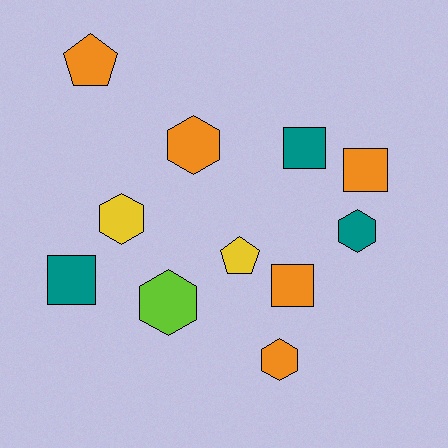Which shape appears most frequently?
Hexagon, with 5 objects.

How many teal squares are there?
There are 2 teal squares.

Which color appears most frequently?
Orange, with 5 objects.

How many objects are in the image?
There are 11 objects.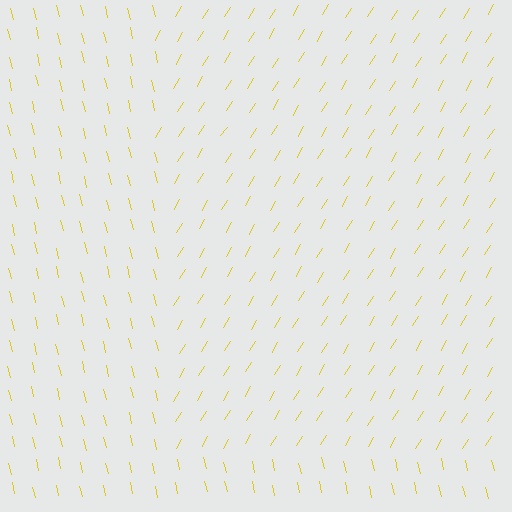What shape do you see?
I see a rectangle.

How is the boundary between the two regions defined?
The boundary is defined purely by a change in line orientation (approximately 45 degrees difference). All lines are the same color and thickness.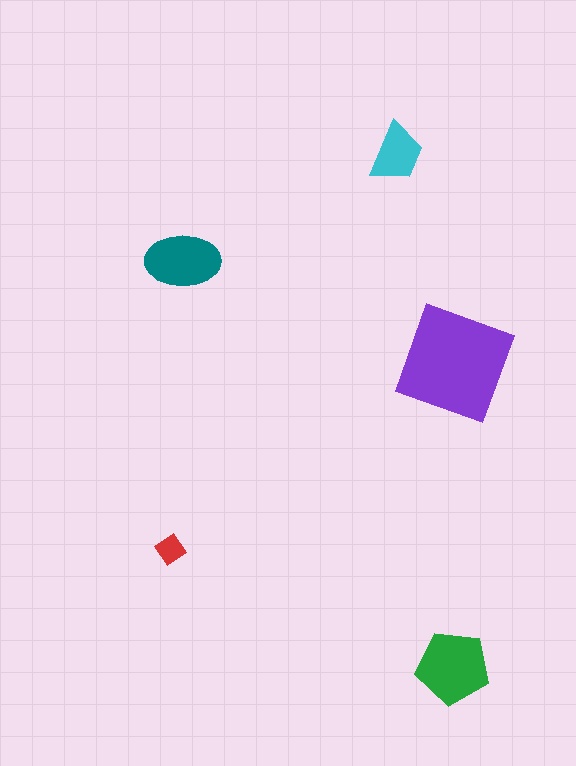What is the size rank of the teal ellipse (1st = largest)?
3rd.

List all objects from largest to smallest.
The purple square, the green pentagon, the teal ellipse, the cyan trapezoid, the red diamond.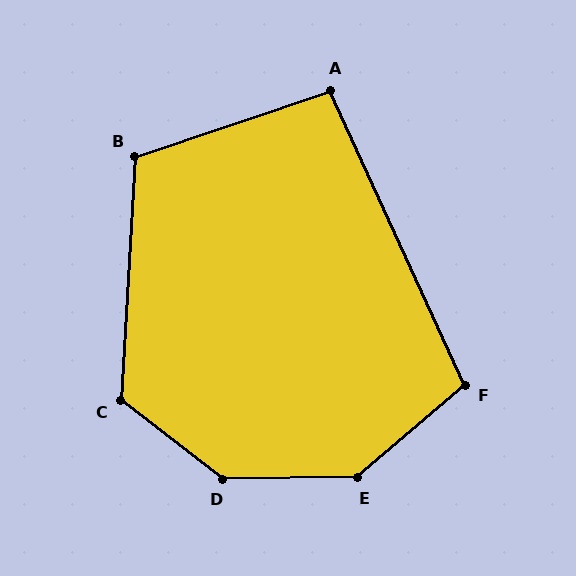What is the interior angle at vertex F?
Approximately 106 degrees (obtuse).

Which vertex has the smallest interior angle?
A, at approximately 96 degrees.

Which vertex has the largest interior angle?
D, at approximately 142 degrees.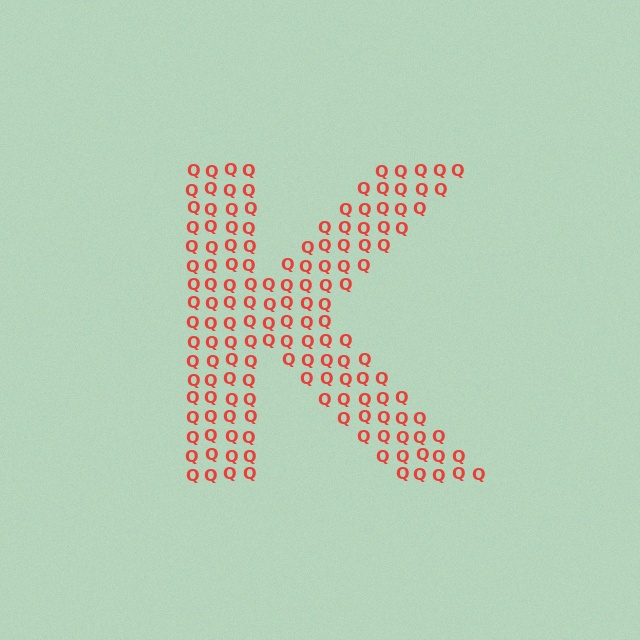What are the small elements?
The small elements are letter Q's.